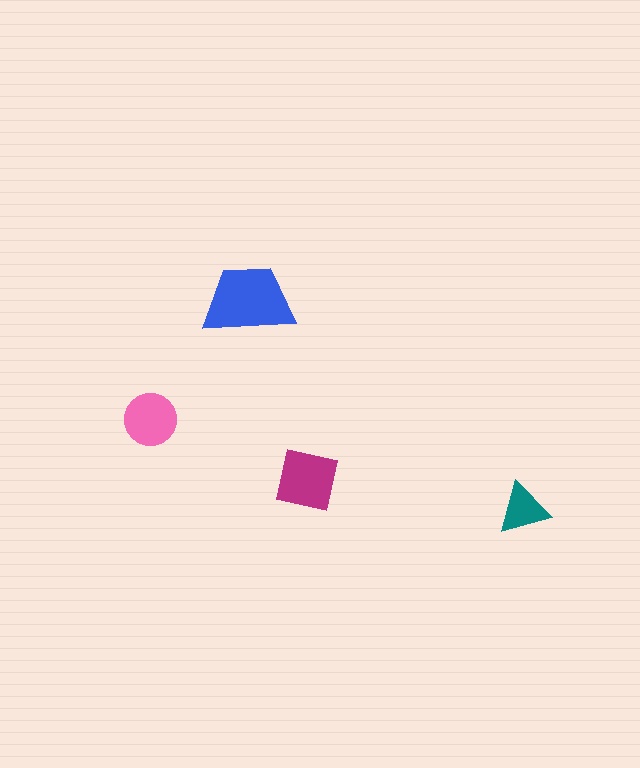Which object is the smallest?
The teal triangle.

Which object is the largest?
The blue trapezoid.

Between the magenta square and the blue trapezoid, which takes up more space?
The blue trapezoid.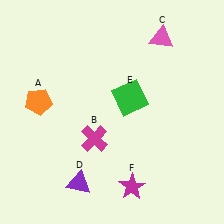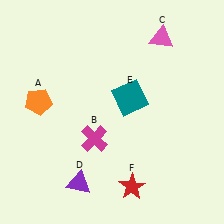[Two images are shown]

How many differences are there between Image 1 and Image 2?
There are 2 differences between the two images.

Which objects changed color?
E changed from green to teal. F changed from magenta to red.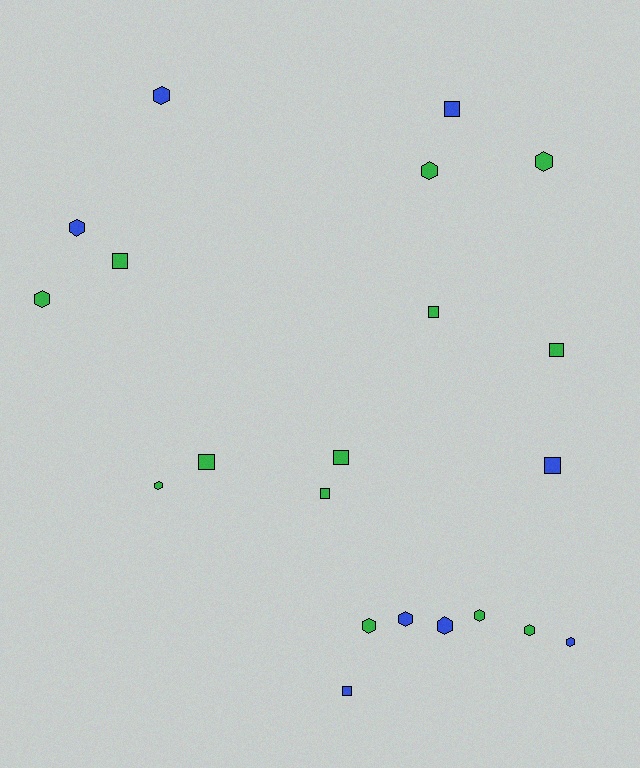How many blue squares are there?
There are 3 blue squares.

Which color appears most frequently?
Green, with 13 objects.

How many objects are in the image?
There are 21 objects.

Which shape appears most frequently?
Hexagon, with 12 objects.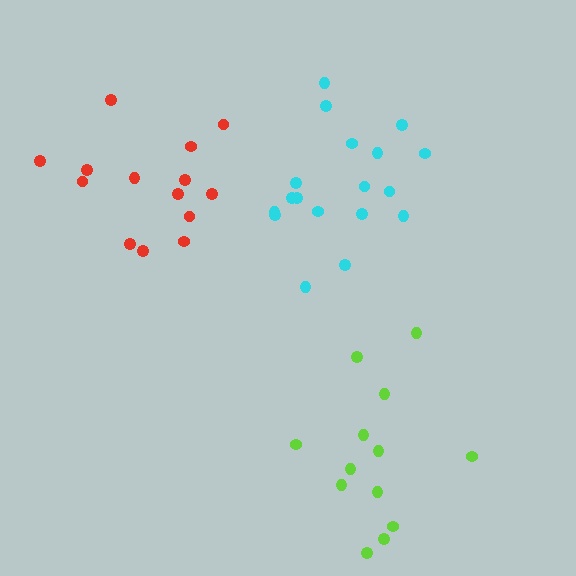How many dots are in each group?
Group 1: 18 dots, Group 2: 14 dots, Group 3: 13 dots (45 total).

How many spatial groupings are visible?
There are 3 spatial groupings.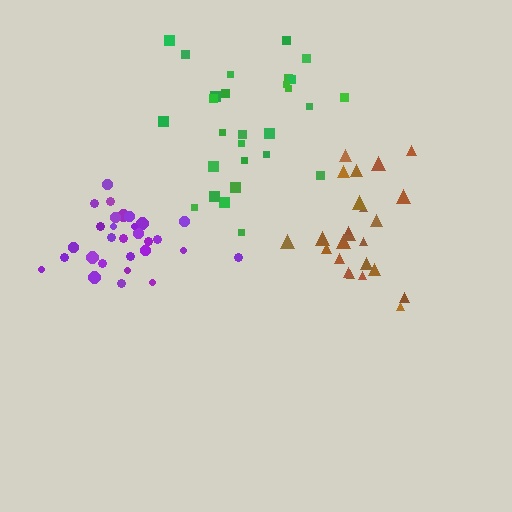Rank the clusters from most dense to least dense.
purple, brown, green.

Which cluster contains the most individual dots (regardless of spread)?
Purple (29).